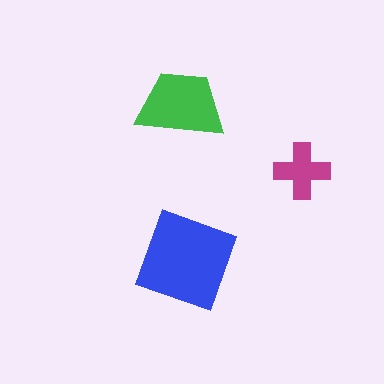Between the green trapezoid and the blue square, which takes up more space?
The blue square.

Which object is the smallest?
The magenta cross.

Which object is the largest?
The blue square.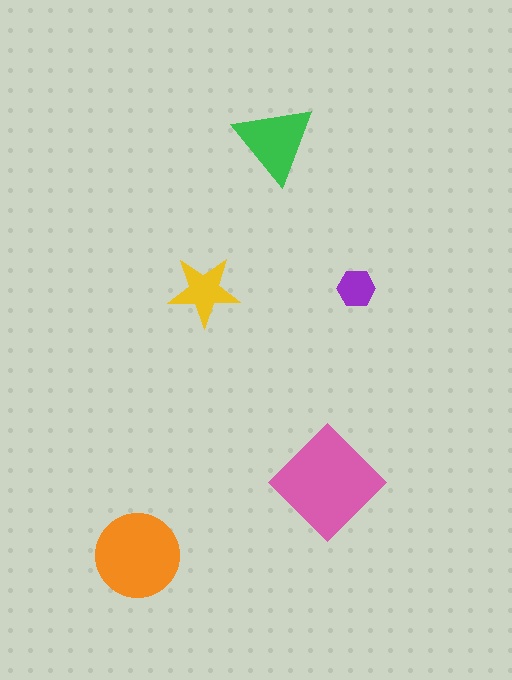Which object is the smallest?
The purple hexagon.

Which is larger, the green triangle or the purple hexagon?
The green triangle.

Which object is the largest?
The pink diamond.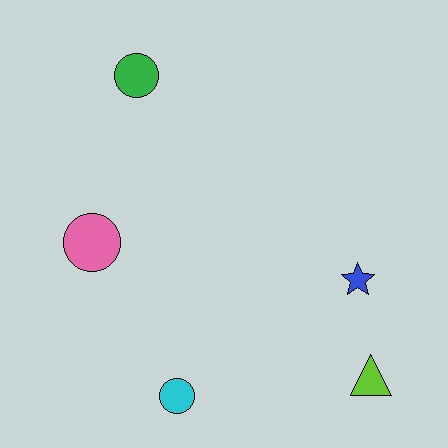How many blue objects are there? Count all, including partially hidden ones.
There is 1 blue object.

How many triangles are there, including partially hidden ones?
There is 1 triangle.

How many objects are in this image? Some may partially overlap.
There are 5 objects.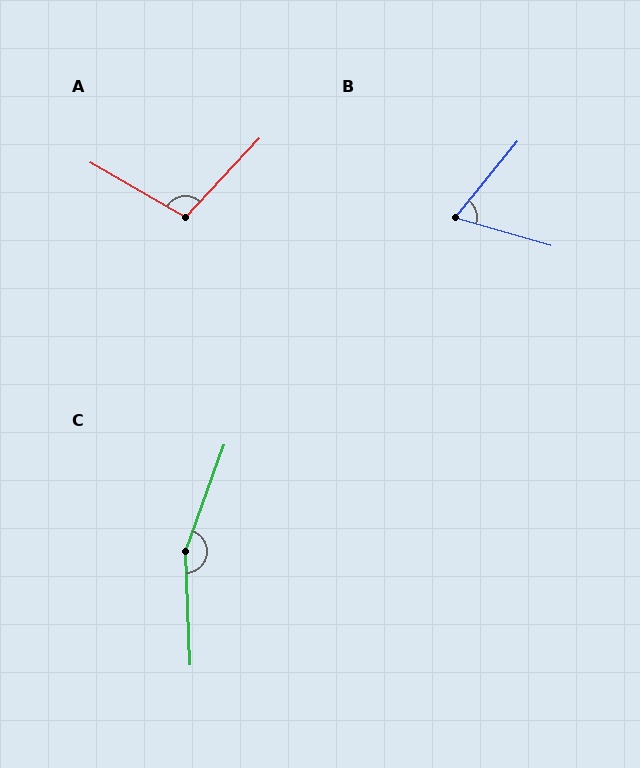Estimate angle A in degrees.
Approximately 104 degrees.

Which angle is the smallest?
B, at approximately 67 degrees.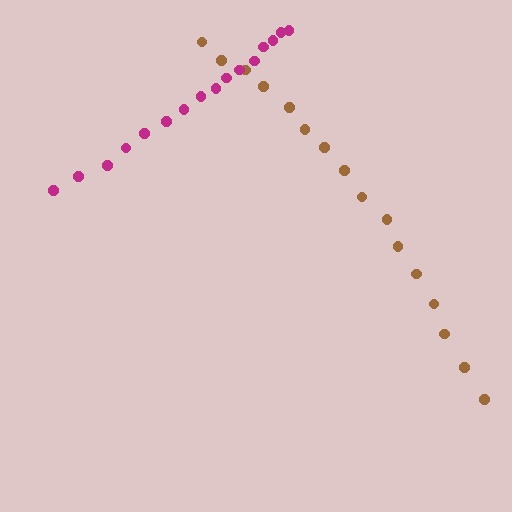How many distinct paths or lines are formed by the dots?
There are 2 distinct paths.